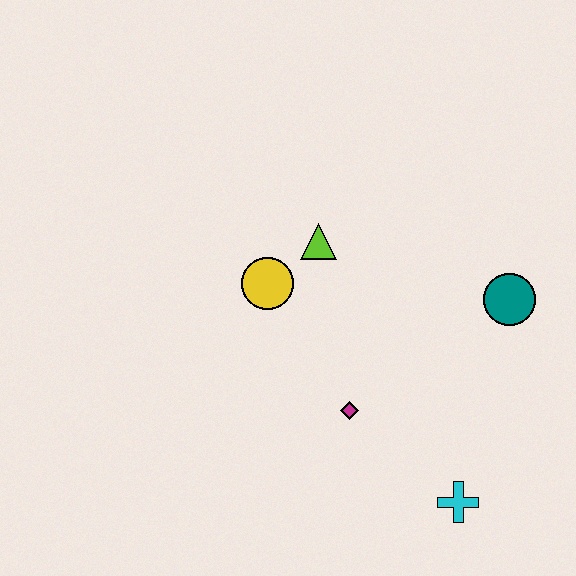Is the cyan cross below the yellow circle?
Yes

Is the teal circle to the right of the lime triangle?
Yes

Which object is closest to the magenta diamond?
The cyan cross is closest to the magenta diamond.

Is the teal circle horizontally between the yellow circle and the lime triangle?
No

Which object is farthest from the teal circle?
The yellow circle is farthest from the teal circle.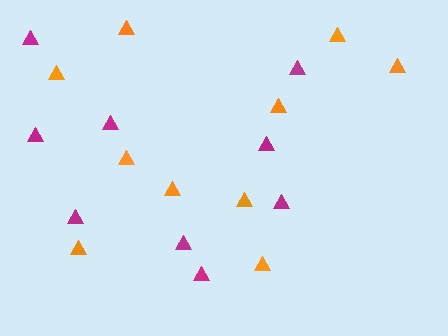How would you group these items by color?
There are 2 groups: one group of magenta triangles (9) and one group of orange triangles (10).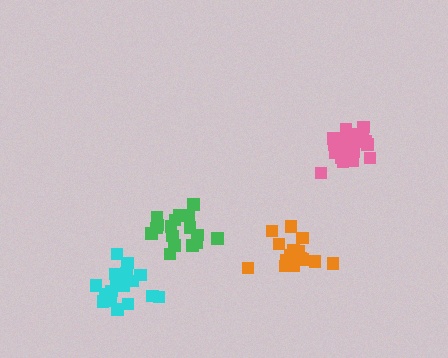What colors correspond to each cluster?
The clusters are colored: green, cyan, pink, orange.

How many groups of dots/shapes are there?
There are 4 groups.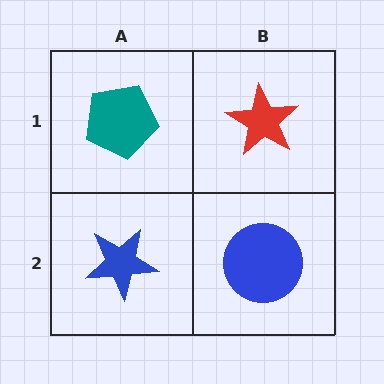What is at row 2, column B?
A blue circle.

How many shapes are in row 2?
2 shapes.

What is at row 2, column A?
A blue star.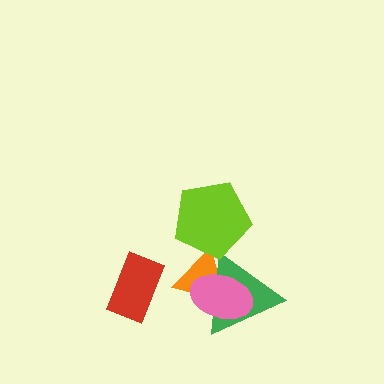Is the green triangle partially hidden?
Yes, it is partially covered by another shape.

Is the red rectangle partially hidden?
No, no other shape covers it.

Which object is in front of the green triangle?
The pink ellipse is in front of the green triangle.